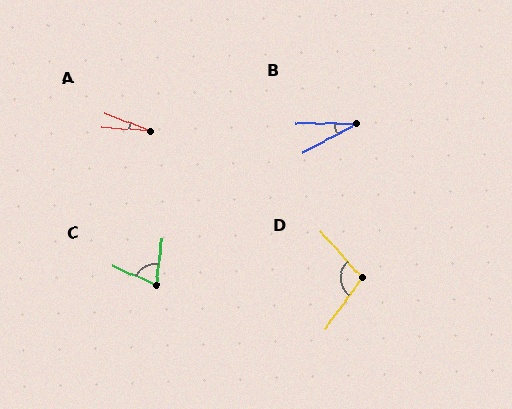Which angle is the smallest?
A, at approximately 16 degrees.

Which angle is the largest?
D, at approximately 103 degrees.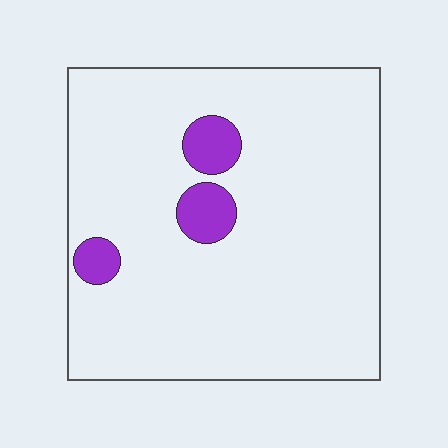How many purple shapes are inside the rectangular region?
3.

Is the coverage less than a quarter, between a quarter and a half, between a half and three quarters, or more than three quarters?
Less than a quarter.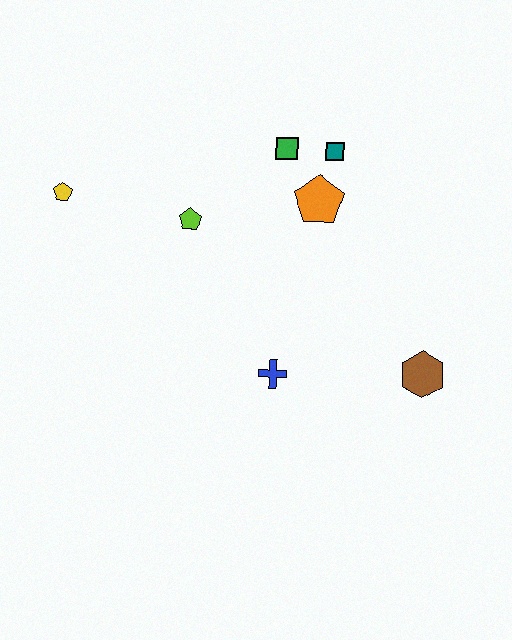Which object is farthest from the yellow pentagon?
The brown hexagon is farthest from the yellow pentagon.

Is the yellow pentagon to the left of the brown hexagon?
Yes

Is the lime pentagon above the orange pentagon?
No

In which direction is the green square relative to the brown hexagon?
The green square is above the brown hexagon.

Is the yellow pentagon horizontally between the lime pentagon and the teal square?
No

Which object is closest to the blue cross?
The brown hexagon is closest to the blue cross.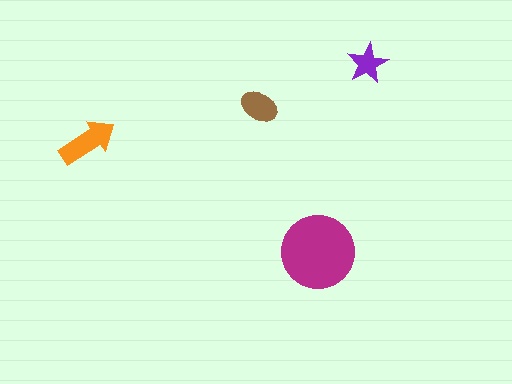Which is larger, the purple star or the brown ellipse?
The brown ellipse.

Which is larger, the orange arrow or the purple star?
The orange arrow.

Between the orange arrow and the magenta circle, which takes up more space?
The magenta circle.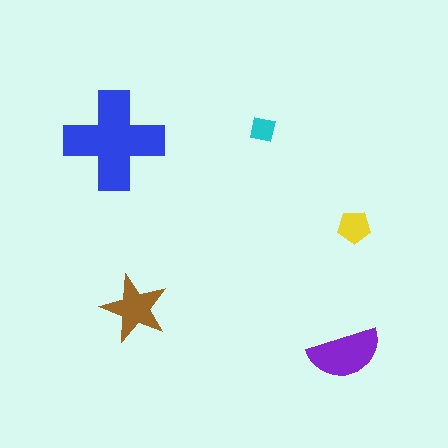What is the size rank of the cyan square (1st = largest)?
5th.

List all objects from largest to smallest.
The blue cross, the purple semicircle, the brown star, the yellow pentagon, the cyan square.